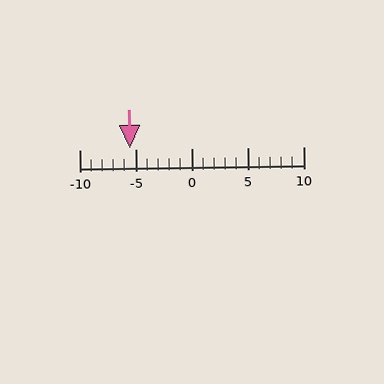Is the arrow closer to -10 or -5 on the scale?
The arrow is closer to -5.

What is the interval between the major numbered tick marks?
The major tick marks are spaced 5 units apart.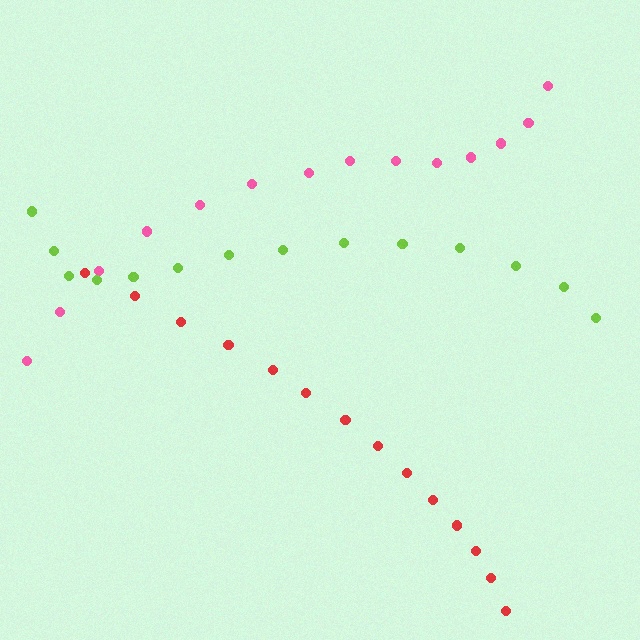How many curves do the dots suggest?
There are 3 distinct paths.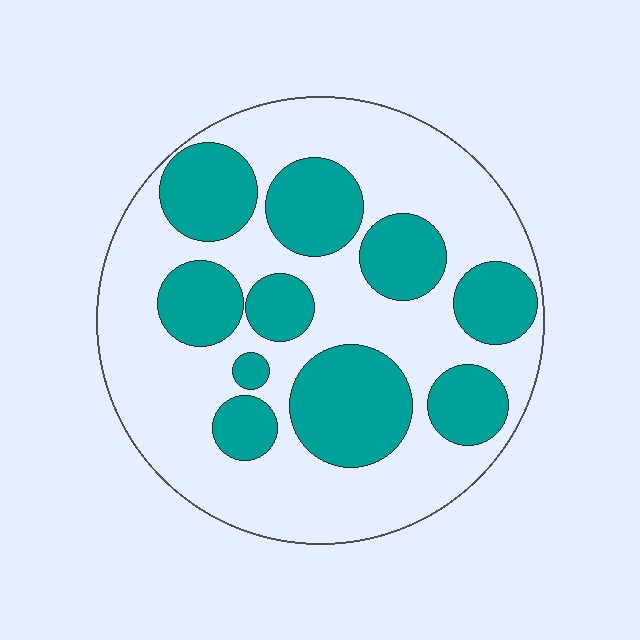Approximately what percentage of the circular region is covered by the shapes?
Approximately 35%.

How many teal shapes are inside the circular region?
10.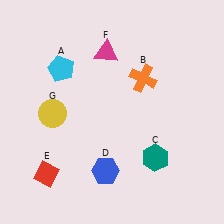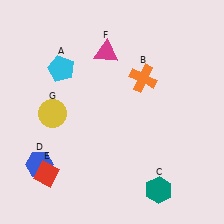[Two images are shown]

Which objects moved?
The objects that moved are: the teal hexagon (C), the blue hexagon (D).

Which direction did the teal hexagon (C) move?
The teal hexagon (C) moved down.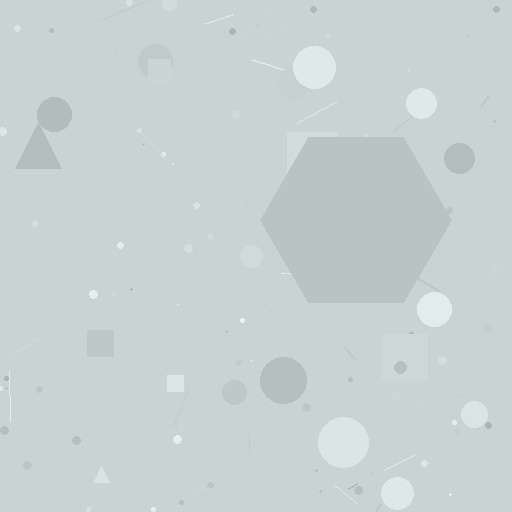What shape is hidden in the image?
A hexagon is hidden in the image.